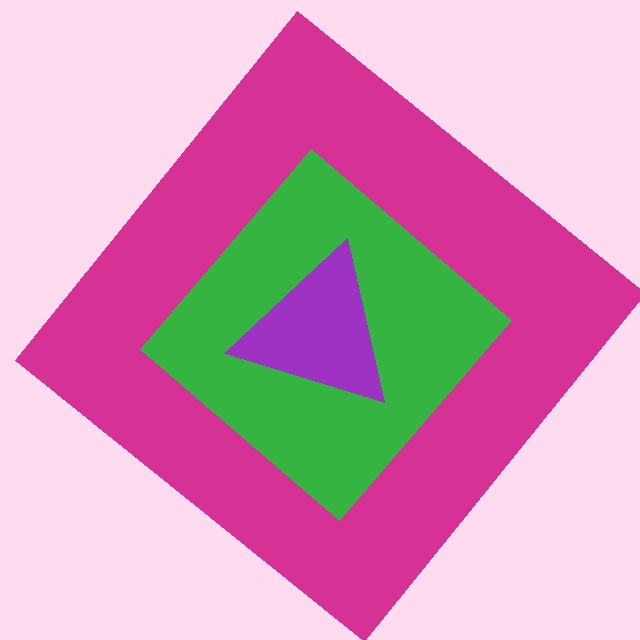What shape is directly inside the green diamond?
The purple triangle.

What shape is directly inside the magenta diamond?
The green diamond.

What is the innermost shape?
The purple triangle.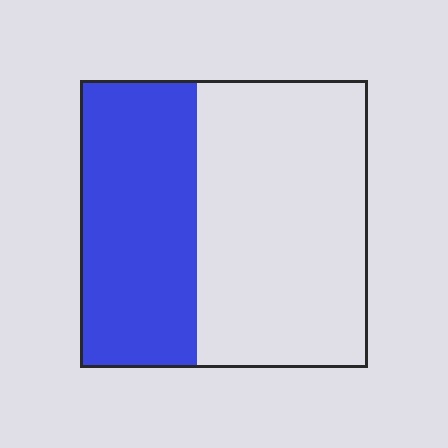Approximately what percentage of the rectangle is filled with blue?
Approximately 40%.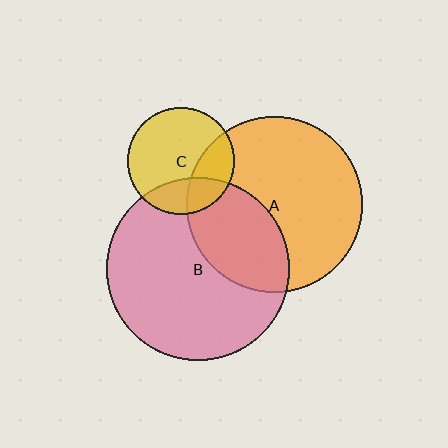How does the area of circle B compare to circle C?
Approximately 2.9 times.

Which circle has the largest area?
Circle B (pink).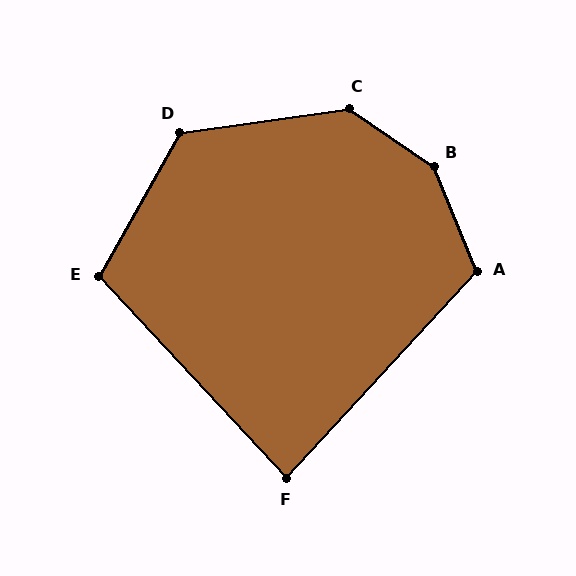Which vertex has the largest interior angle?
B, at approximately 147 degrees.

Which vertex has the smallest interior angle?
F, at approximately 86 degrees.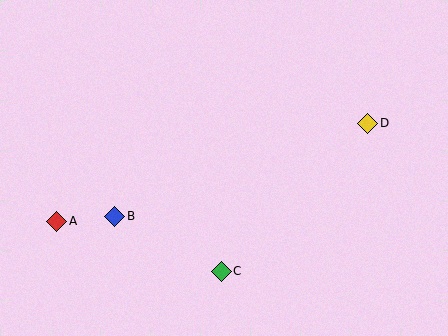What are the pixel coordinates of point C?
Point C is at (221, 271).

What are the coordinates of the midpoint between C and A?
The midpoint between C and A is at (139, 246).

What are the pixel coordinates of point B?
Point B is at (115, 216).